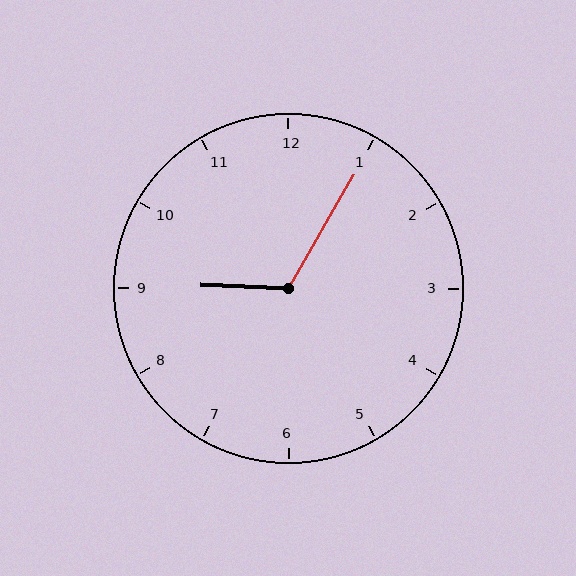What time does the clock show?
9:05.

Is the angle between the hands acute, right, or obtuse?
It is obtuse.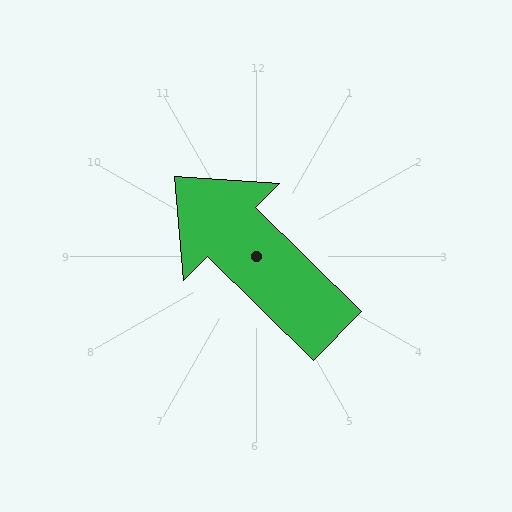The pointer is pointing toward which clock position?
Roughly 10 o'clock.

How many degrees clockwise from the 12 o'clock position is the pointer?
Approximately 314 degrees.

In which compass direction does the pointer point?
Northwest.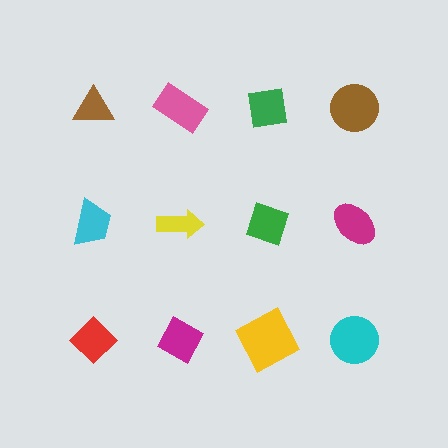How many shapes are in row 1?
4 shapes.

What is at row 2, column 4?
A magenta ellipse.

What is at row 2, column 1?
A cyan trapezoid.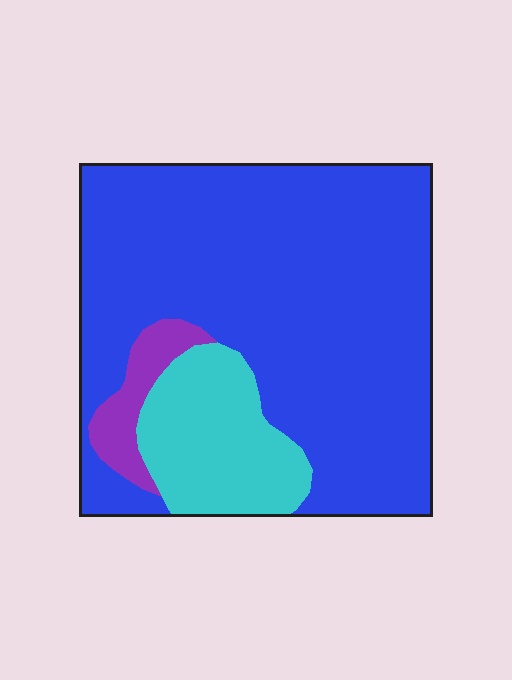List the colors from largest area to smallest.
From largest to smallest: blue, cyan, purple.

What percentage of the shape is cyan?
Cyan takes up about one sixth (1/6) of the shape.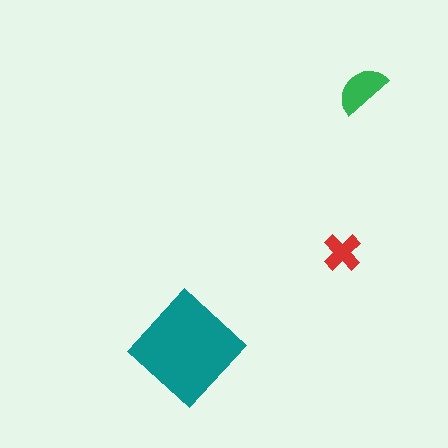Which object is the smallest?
The red cross.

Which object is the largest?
The teal diamond.